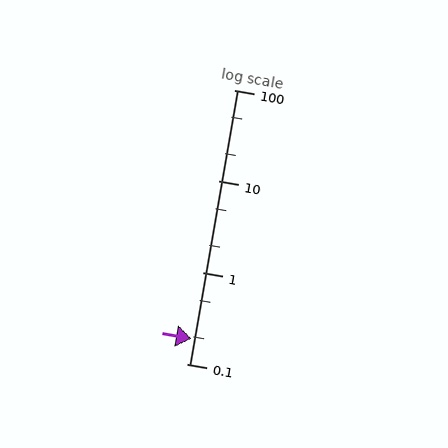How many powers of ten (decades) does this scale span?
The scale spans 3 decades, from 0.1 to 100.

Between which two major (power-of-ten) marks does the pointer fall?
The pointer is between 0.1 and 1.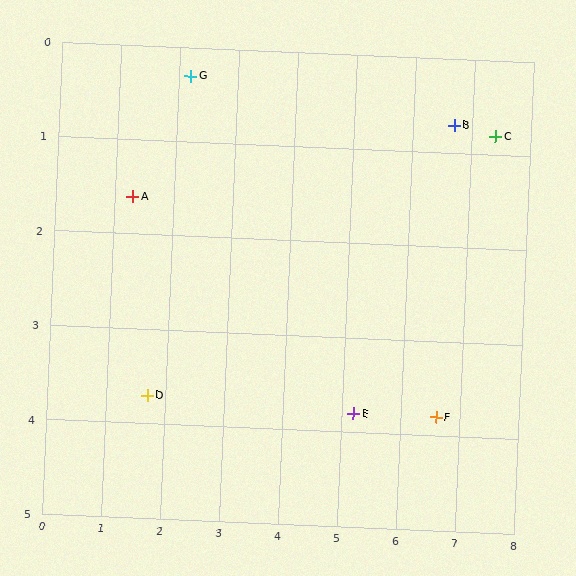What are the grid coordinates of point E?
Point E is at approximately (5.2, 3.8).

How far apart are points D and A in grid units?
Points D and A are about 2.1 grid units apart.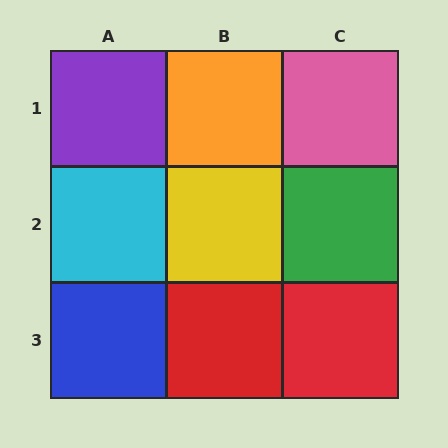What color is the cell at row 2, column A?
Cyan.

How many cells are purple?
1 cell is purple.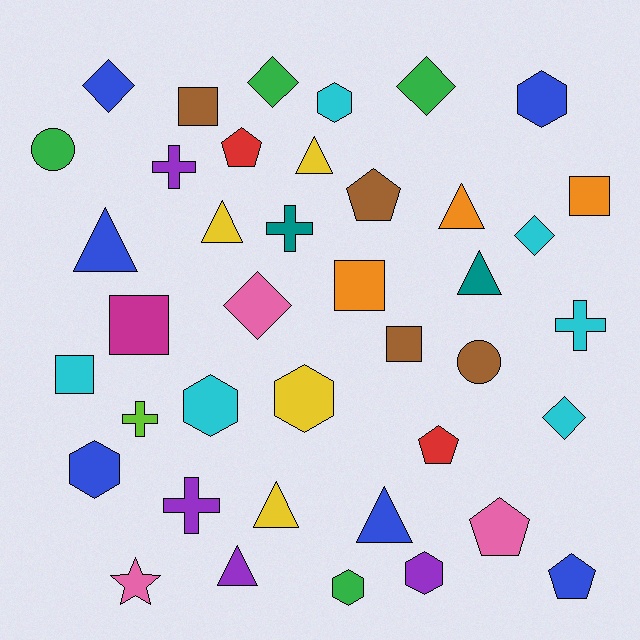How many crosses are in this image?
There are 5 crosses.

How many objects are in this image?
There are 40 objects.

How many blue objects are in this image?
There are 6 blue objects.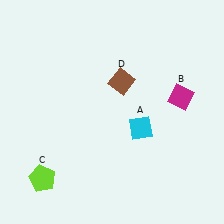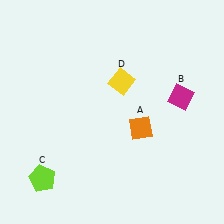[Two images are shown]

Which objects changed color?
A changed from cyan to orange. D changed from brown to yellow.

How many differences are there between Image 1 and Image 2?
There are 2 differences between the two images.